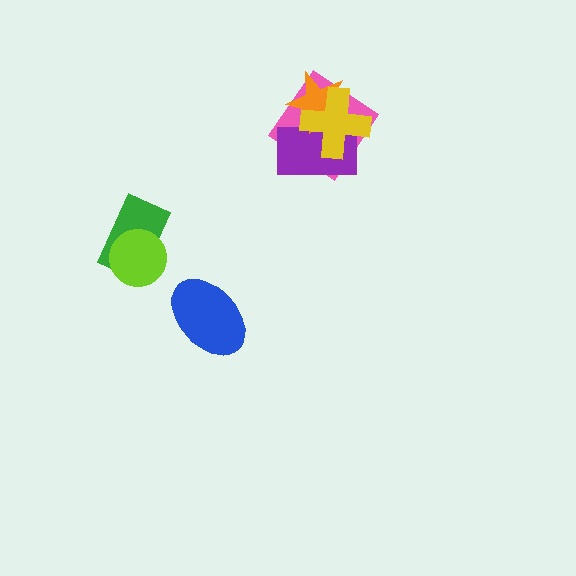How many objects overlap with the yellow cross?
3 objects overlap with the yellow cross.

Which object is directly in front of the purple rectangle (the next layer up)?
The orange star is directly in front of the purple rectangle.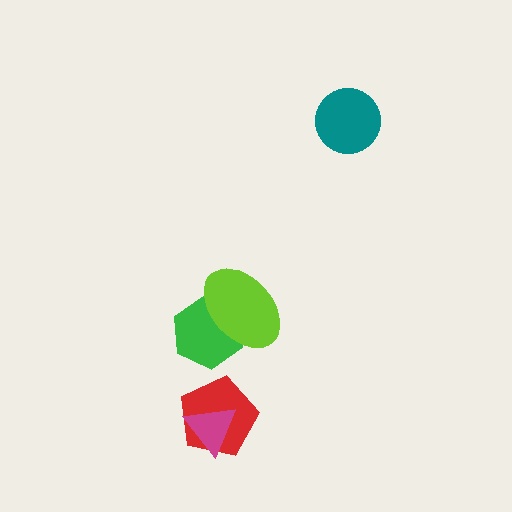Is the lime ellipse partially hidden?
No, no other shape covers it.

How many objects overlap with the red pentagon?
1 object overlaps with the red pentagon.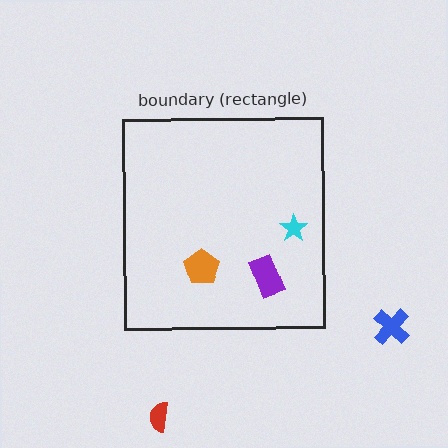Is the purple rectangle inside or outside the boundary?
Inside.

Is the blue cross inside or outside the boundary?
Outside.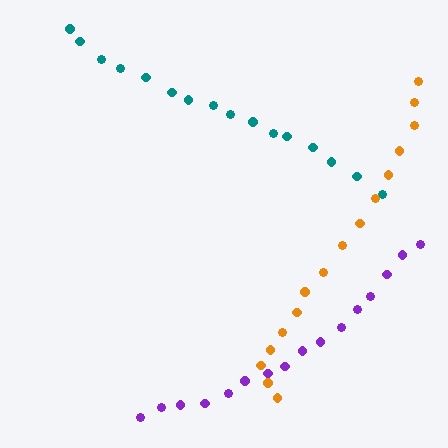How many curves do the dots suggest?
There are 3 distinct paths.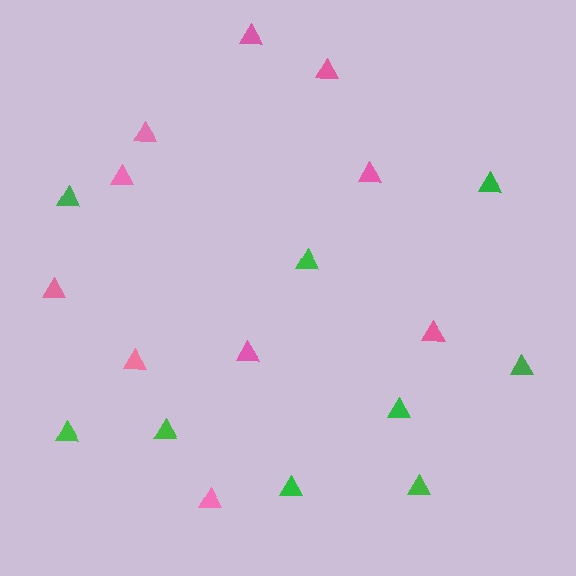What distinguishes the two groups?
There are 2 groups: one group of green triangles (9) and one group of pink triangles (10).